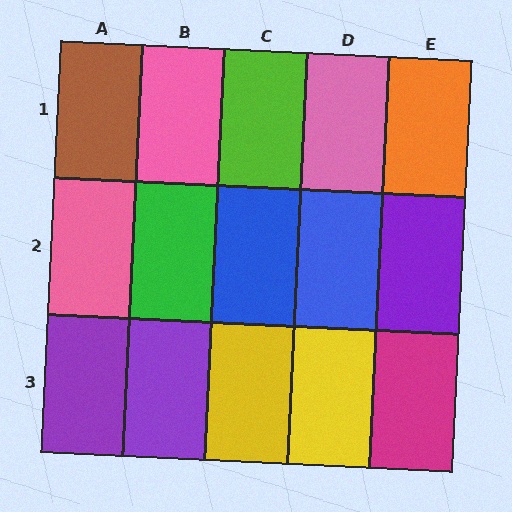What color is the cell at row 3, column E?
Magenta.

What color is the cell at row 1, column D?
Pink.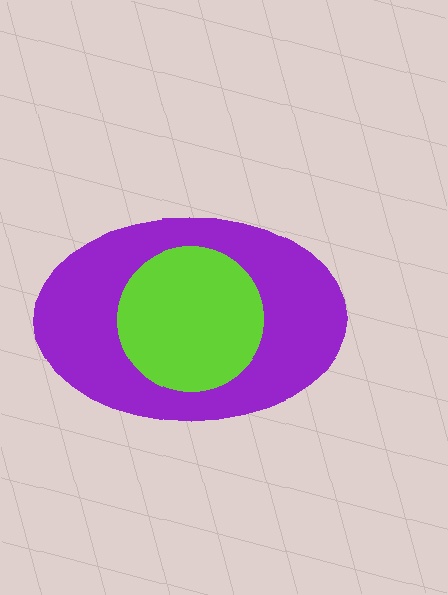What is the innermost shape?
The lime circle.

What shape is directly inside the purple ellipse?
The lime circle.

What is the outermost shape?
The purple ellipse.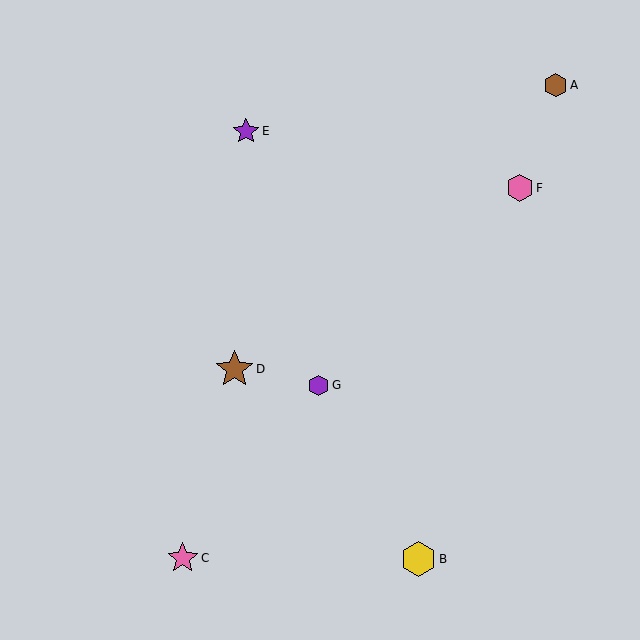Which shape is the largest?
The brown star (labeled D) is the largest.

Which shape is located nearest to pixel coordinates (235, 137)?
The purple star (labeled E) at (246, 131) is nearest to that location.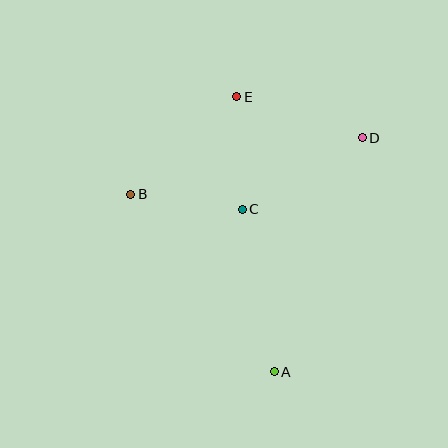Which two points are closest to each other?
Points C and E are closest to each other.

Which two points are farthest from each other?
Points A and E are farthest from each other.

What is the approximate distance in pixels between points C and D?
The distance between C and D is approximately 139 pixels.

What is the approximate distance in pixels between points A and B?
The distance between A and B is approximately 228 pixels.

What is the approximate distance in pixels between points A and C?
The distance between A and C is approximately 166 pixels.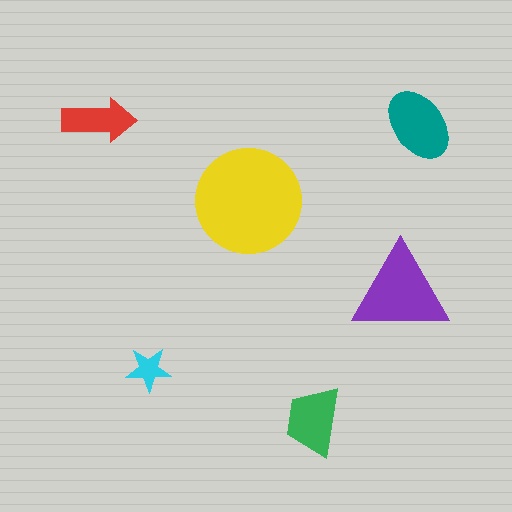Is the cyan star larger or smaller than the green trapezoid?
Smaller.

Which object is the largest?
The yellow circle.